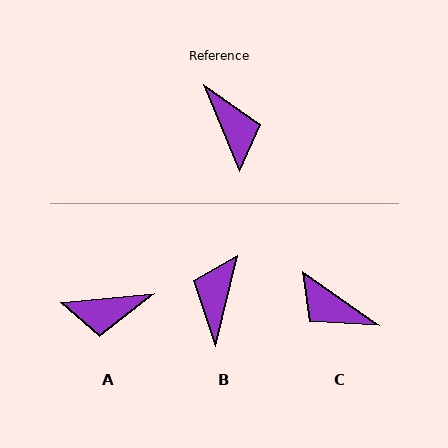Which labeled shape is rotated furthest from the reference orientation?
C, about 148 degrees away.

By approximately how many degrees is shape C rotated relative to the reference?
Approximately 148 degrees clockwise.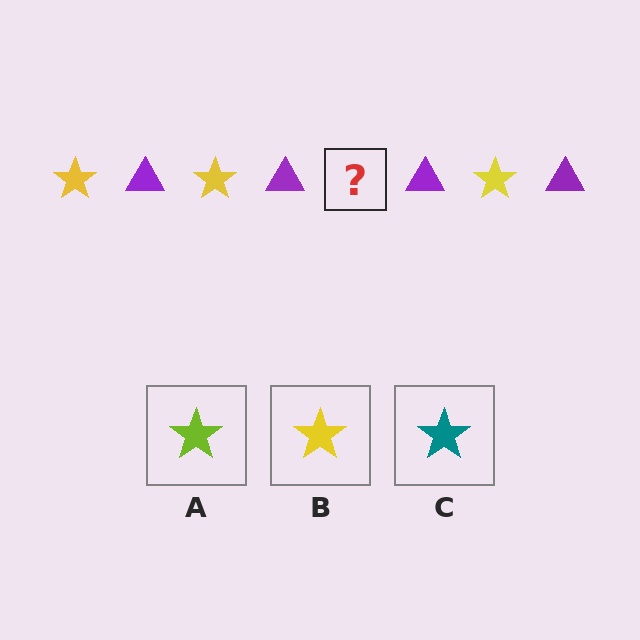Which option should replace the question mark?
Option B.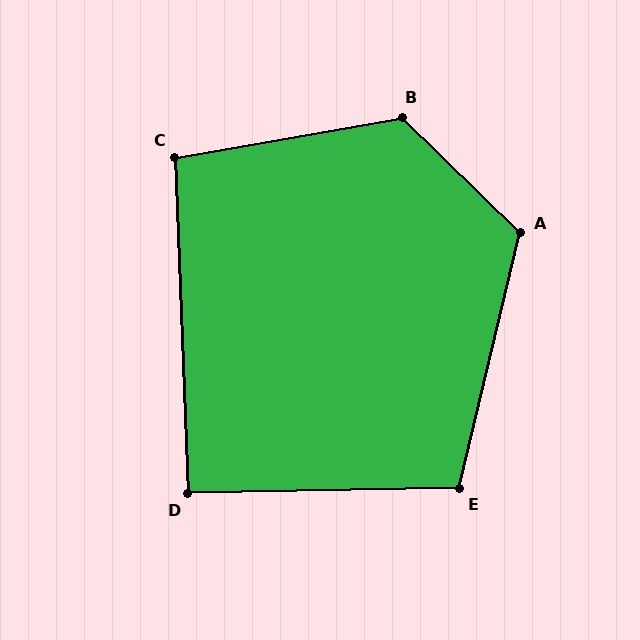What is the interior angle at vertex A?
Approximately 121 degrees (obtuse).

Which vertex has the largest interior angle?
B, at approximately 126 degrees.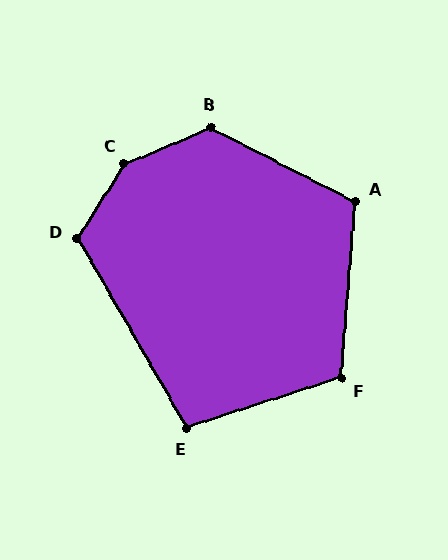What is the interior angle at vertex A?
Approximately 113 degrees (obtuse).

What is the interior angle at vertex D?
Approximately 117 degrees (obtuse).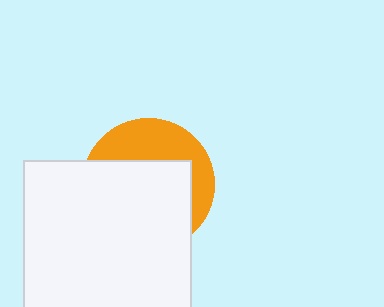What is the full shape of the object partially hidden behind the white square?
The partially hidden object is an orange circle.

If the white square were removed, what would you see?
You would see the complete orange circle.